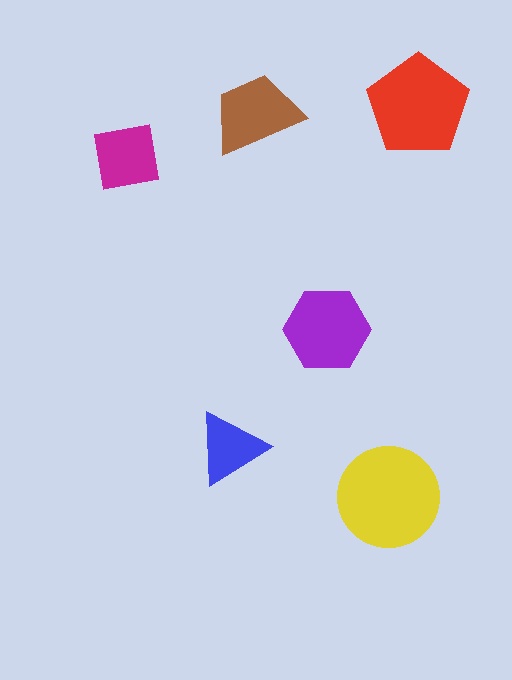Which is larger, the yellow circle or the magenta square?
The yellow circle.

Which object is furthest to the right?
The red pentagon is rightmost.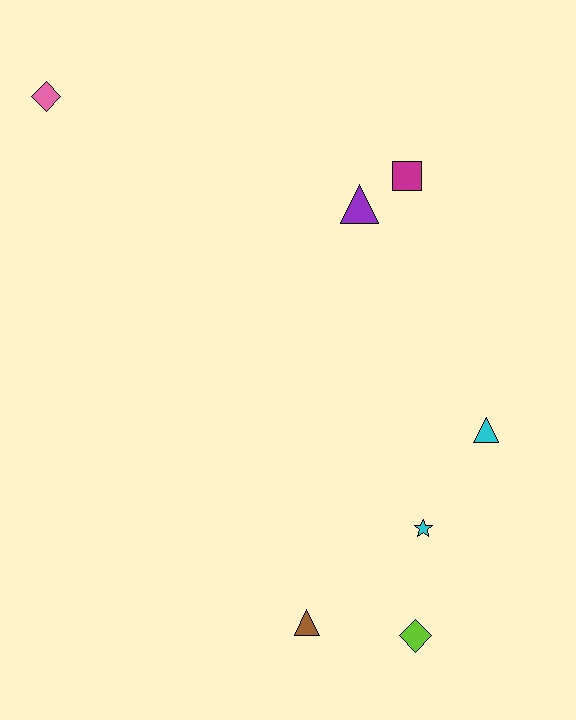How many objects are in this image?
There are 7 objects.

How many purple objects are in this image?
There is 1 purple object.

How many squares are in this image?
There is 1 square.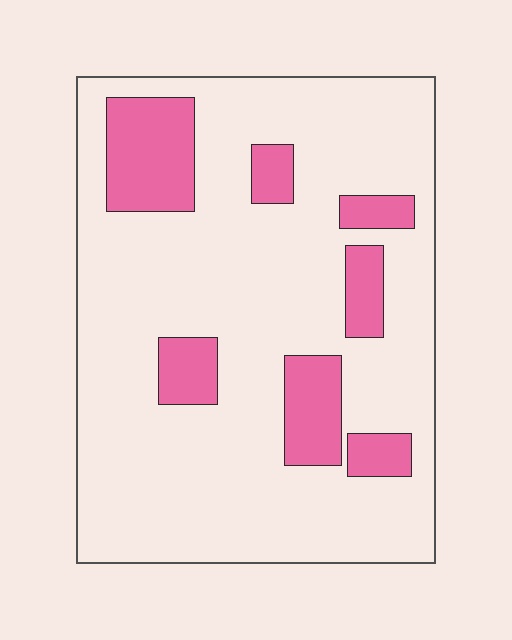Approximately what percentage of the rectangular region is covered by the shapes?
Approximately 20%.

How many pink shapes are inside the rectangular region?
7.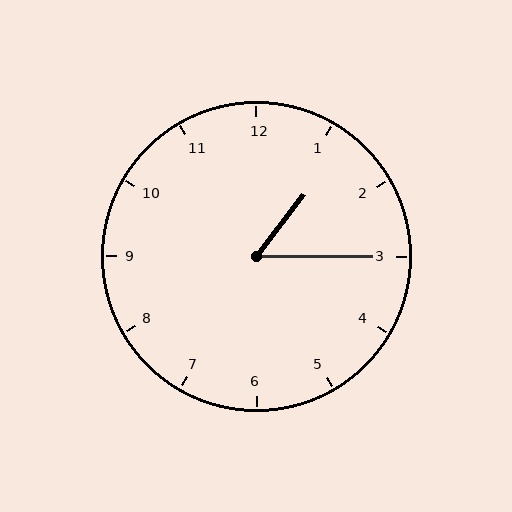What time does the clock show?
1:15.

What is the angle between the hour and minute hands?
Approximately 52 degrees.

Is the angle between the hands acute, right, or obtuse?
It is acute.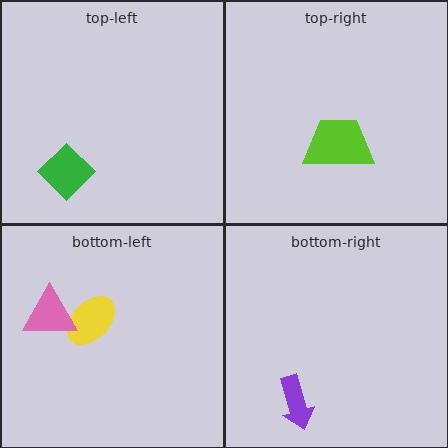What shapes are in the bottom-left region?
The yellow ellipse, the pink triangle.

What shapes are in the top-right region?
The lime trapezoid.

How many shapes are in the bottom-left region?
2.